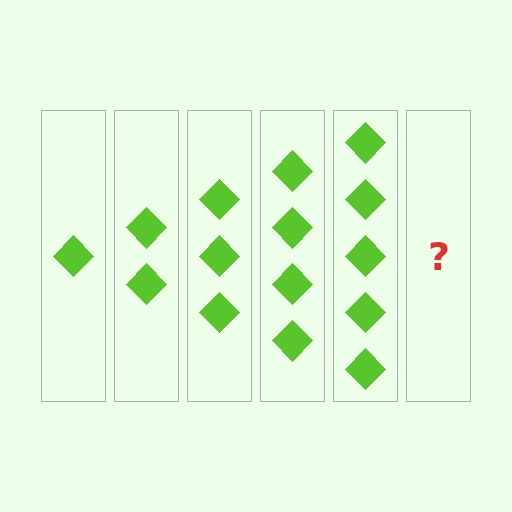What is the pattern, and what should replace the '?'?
The pattern is that each step adds one more diamond. The '?' should be 6 diamonds.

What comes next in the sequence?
The next element should be 6 diamonds.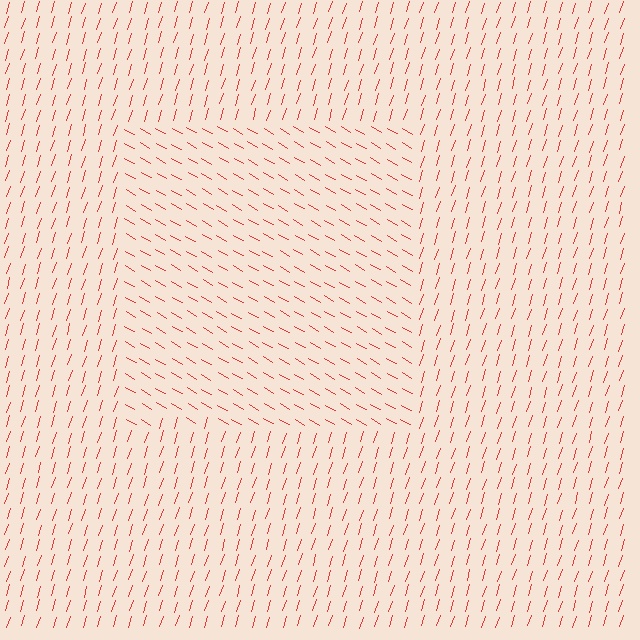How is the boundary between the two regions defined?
The boundary is defined purely by a change in line orientation (approximately 78 degrees difference). All lines are the same color and thickness.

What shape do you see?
I see a rectangle.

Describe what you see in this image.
The image is filled with small red line segments. A rectangle region in the image has lines oriented differently from the surrounding lines, creating a visible texture boundary.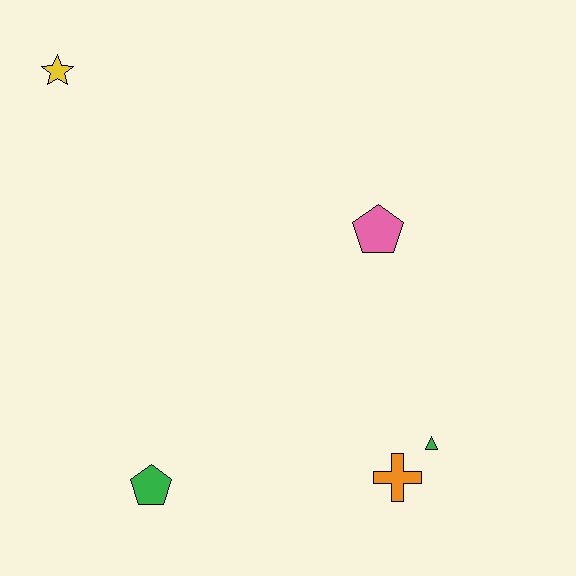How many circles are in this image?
There are no circles.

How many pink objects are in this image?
There is 1 pink object.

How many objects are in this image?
There are 5 objects.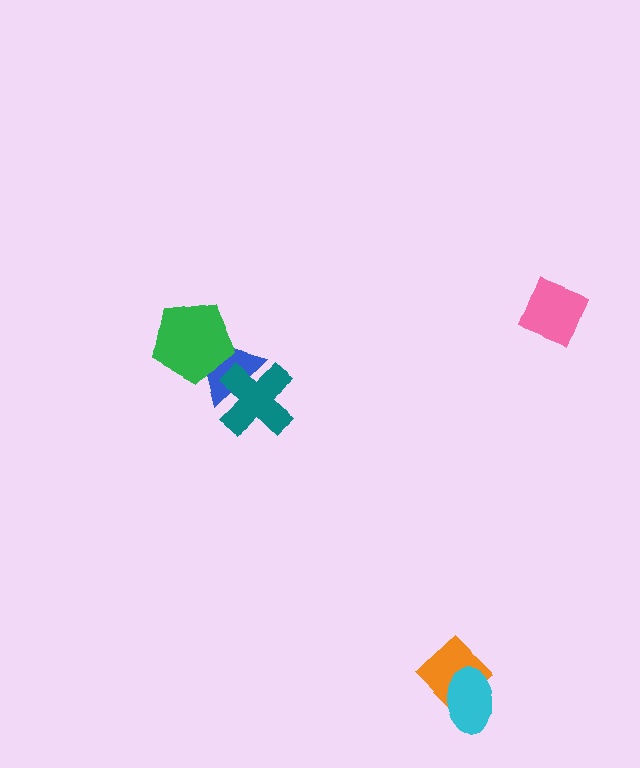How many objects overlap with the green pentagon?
1 object overlaps with the green pentagon.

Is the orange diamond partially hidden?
Yes, it is partially covered by another shape.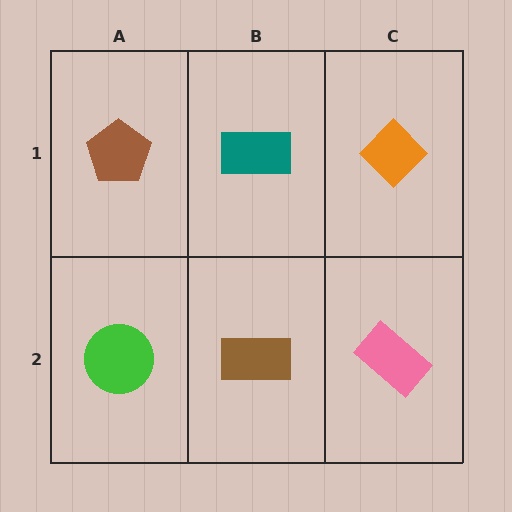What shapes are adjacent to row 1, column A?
A green circle (row 2, column A), a teal rectangle (row 1, column B).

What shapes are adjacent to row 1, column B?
A brown rectangle (row 2, column B), a brown pentagon (row 1, column A), an orange diamond (row 1, column C).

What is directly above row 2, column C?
An orange diamond.